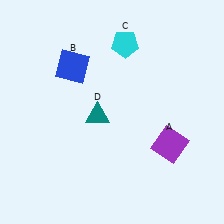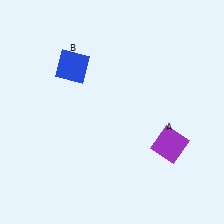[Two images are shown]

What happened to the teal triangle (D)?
The teal triangle (D) was removed in Image 2. It was in the bottom-left area of Image 1.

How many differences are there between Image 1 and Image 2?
There are 2 differences between the two images.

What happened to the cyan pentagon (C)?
The cyan pentagon (C) was removed in Image 2. It was in the top-right area of Image 1.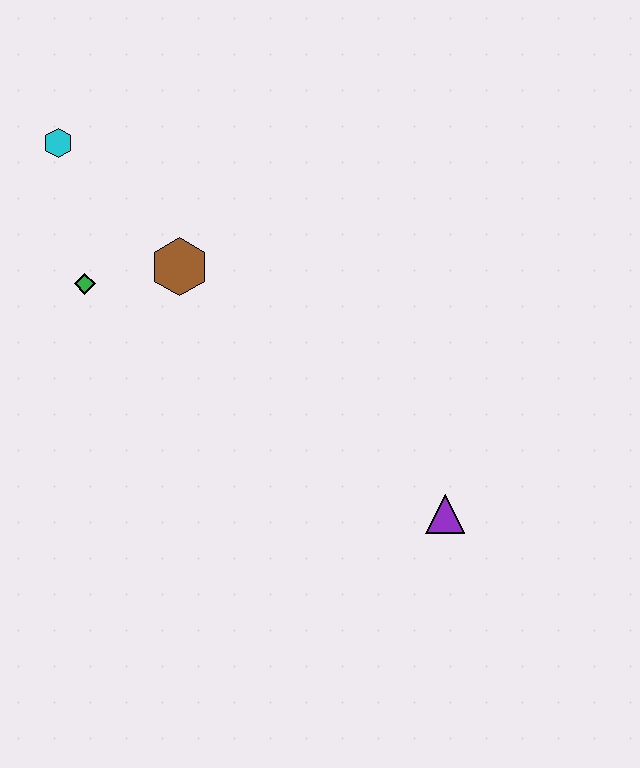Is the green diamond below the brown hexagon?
Yes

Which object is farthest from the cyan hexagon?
The purple triangle is farthest from the cyan hexagon.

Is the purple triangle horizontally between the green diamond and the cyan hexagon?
No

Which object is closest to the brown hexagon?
The green diamond is closest to the brown hexagon.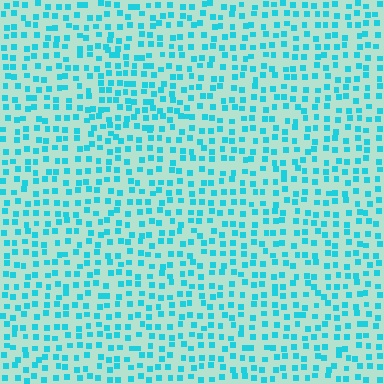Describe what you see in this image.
The image contains small cyan elements arranged at two different densities. A triangle-shaped region is visible where the elements are more densely packed than the surrounding area.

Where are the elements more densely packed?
The elements are more densely packed inside the triangle boundary.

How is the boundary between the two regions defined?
The boundary is defined by a change in element density (approximately 1.4x ratio). All elements are the same color, size, and shape.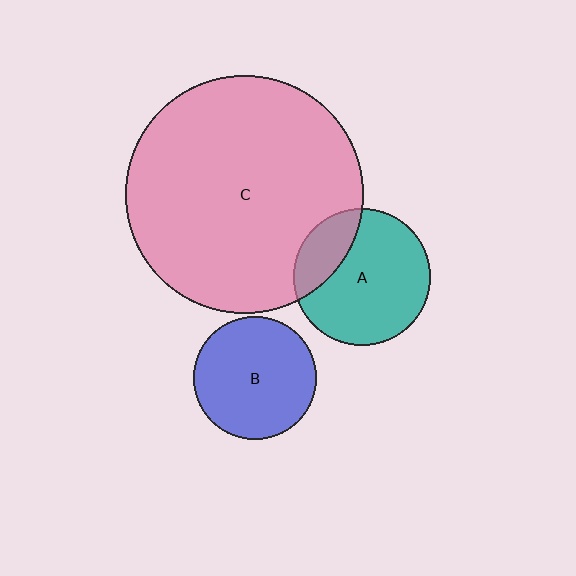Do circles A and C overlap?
Yes.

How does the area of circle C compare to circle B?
Approximately 3.7 times.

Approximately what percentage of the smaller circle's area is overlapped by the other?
Approximately 25%.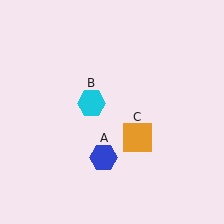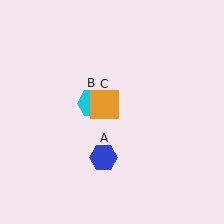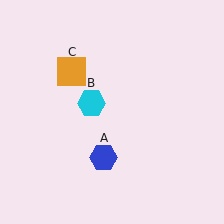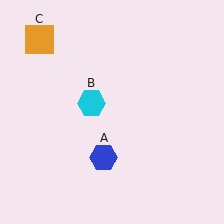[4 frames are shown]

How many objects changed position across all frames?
1 object changed position: orange square (object C).